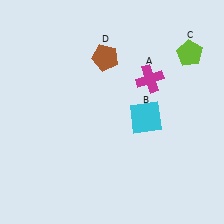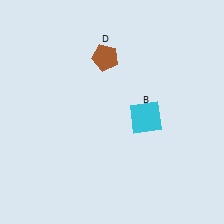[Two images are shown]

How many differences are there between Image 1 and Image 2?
There are 2 differences between the two images.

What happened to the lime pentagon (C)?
The lime pentagon (C) was removed in Image 2. It was in the top-right area of Image 1.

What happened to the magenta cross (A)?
The magenta cross (A) was removed in Image 2. It was in the top-right area of Image 1.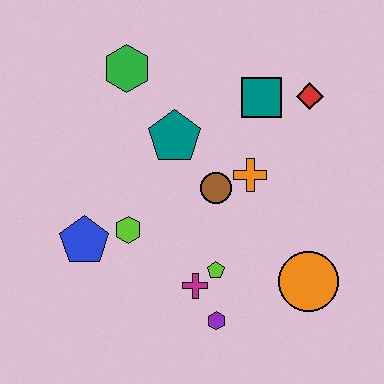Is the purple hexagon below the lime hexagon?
Yes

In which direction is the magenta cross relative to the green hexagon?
The magenta cross is below the green hexagon.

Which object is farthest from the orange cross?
The blue pentagon is farthest from the orange cross.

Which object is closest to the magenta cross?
The lime pentagon is closest to the magenta cross.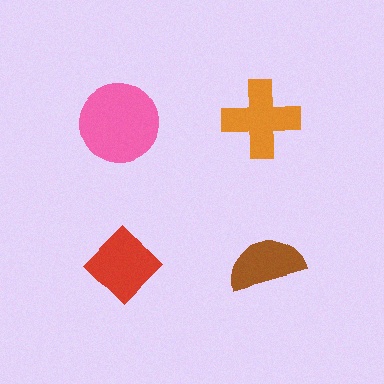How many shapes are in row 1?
2 shapes.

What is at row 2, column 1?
A red diamond.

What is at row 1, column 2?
An orange cross.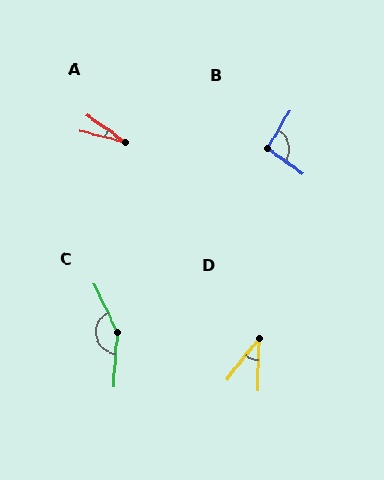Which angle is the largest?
C, at approximately 150 degrees.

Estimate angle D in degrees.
Approximately 36 degrees.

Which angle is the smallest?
A, at approximately 21 degrees.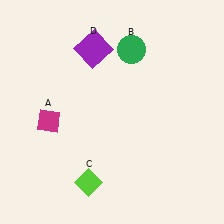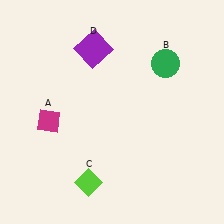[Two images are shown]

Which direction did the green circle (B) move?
The green circle (B) moved right.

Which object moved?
The green circle (B) moved right.